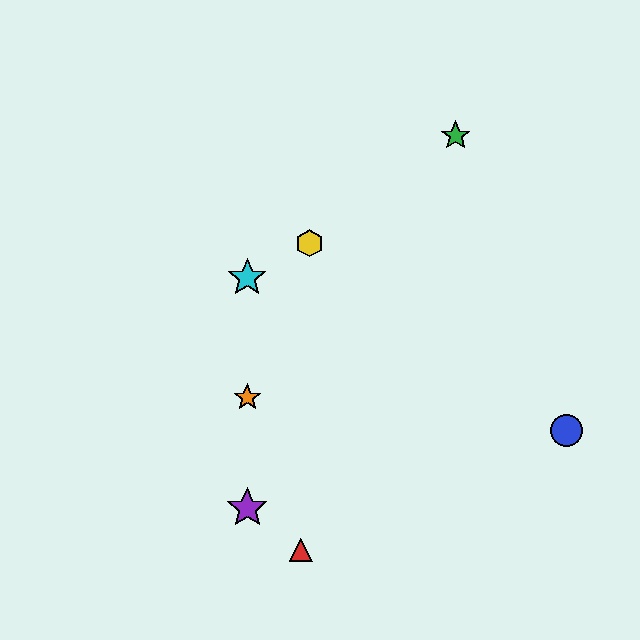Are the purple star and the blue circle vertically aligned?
No, the purple star is at x≈247 and the blue circle is at x≈567.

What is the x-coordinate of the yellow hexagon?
The yellow hexagon is at x≈309.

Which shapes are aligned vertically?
The purple star, the orange star, the cyan star are aligned vertically.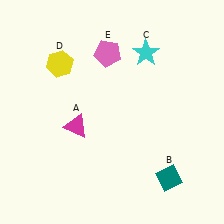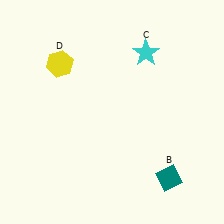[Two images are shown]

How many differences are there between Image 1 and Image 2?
There are 2 differences between the two images.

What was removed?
The magenta triangle (A), the pink pentagon (E) were removed in Image 2.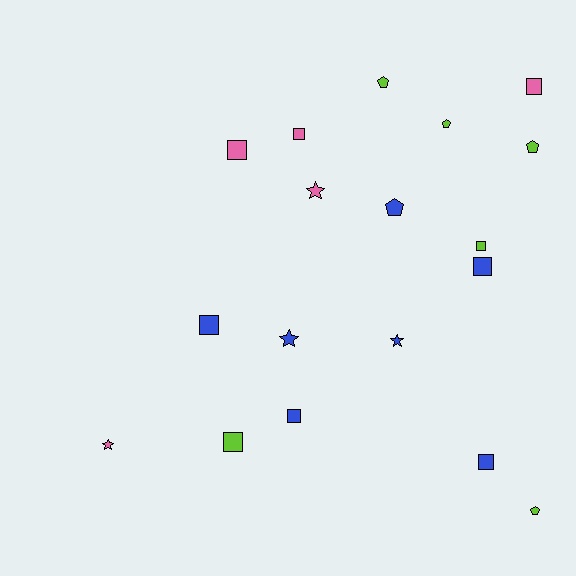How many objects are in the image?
There are 18 objects.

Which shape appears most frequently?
Square, with 9 objects.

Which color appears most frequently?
Blue, with 7 objects.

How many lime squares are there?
There are 2 lime squares.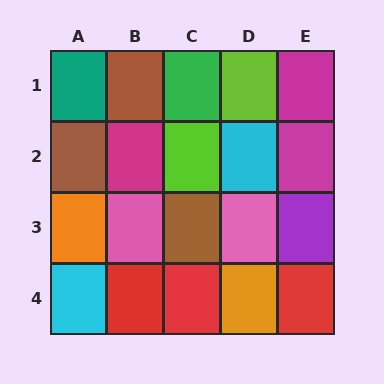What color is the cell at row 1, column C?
Green.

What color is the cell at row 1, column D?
Lime.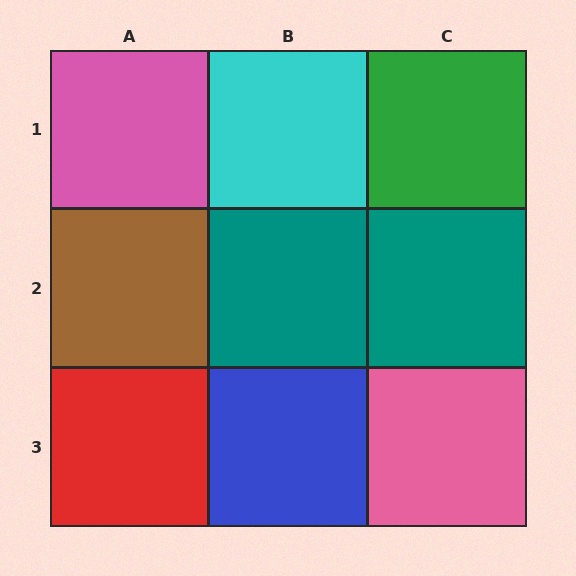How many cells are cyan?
1 cell is cyan.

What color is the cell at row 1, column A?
Pink.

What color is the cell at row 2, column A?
Brown.